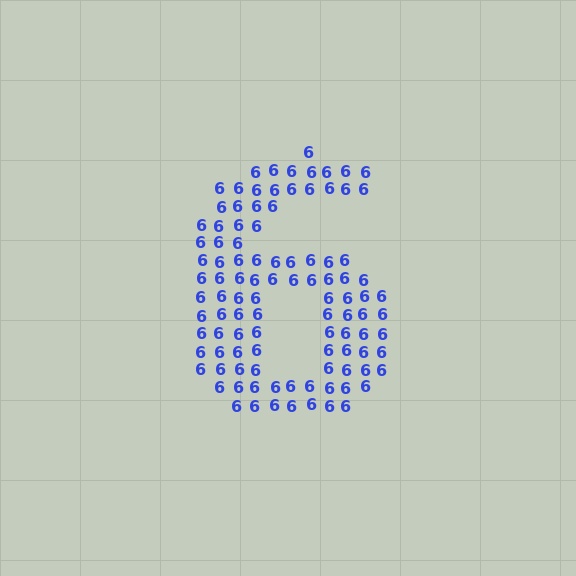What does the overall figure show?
The overall figure shows the digit 6.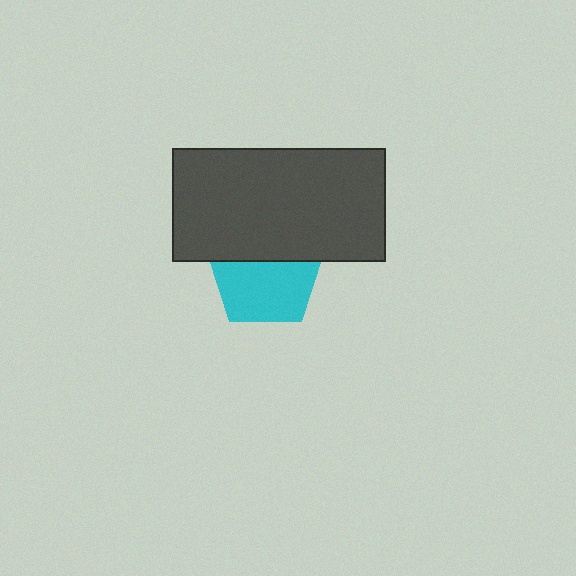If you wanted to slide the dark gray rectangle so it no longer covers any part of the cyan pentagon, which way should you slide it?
Slide it up — that is the most direct way to separate the two shapes.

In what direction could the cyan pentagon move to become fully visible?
The cyan pentagon could move down. That would shift it out from behind the dark gray rectangle entirely.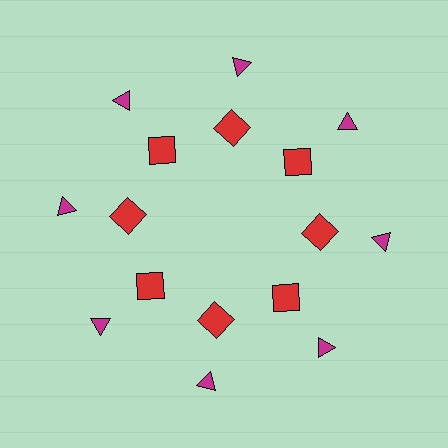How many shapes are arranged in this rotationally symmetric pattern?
There are 16 shapes, arranged in 8 groups of 2.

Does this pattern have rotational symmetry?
Yes, this pattern has 8-fold rotational symmetry. It looks the same after rotating 45 degrees around the center.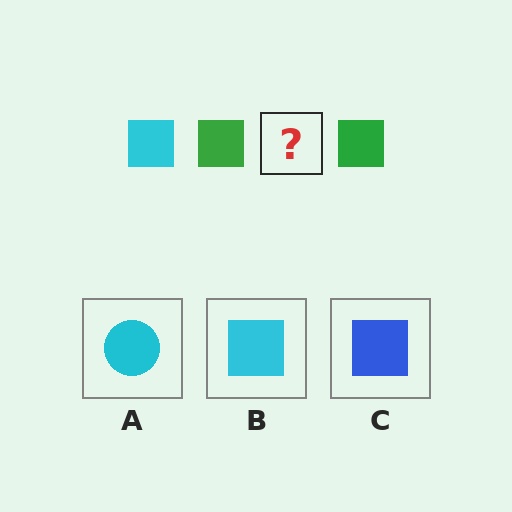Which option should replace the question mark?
Option B.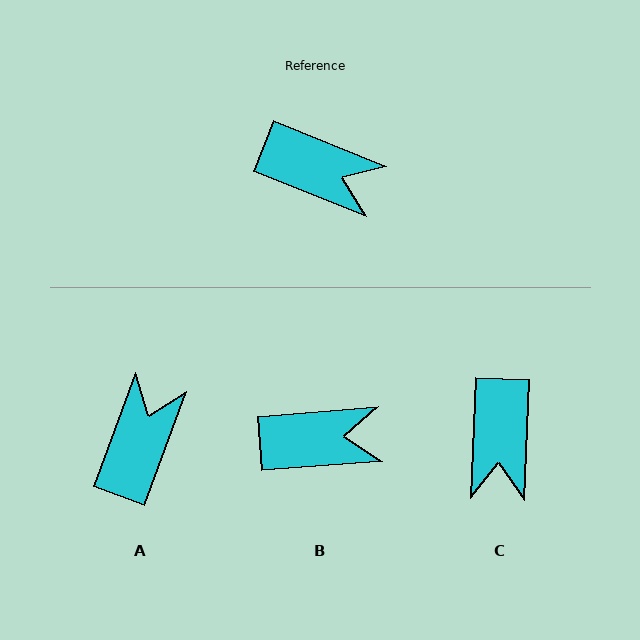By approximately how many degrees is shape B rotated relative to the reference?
Approximately 26 degrees counter-clockwise.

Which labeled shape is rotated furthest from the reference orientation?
A, about 92 degrees away.